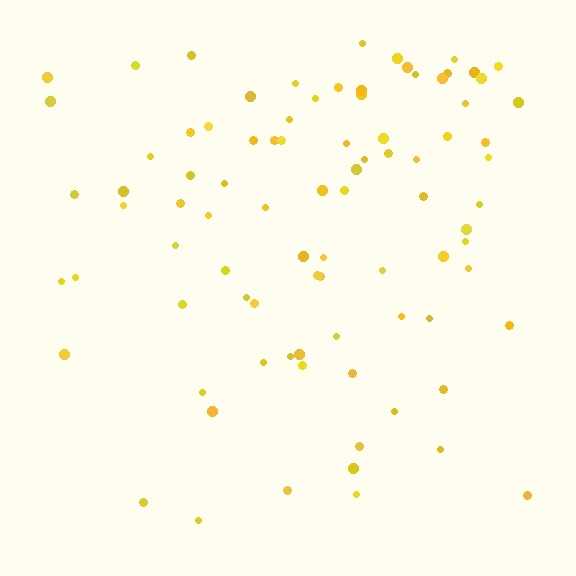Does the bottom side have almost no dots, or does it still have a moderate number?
Still a moderate number, just noticeably fewer than the top.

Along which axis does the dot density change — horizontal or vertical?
Vertical.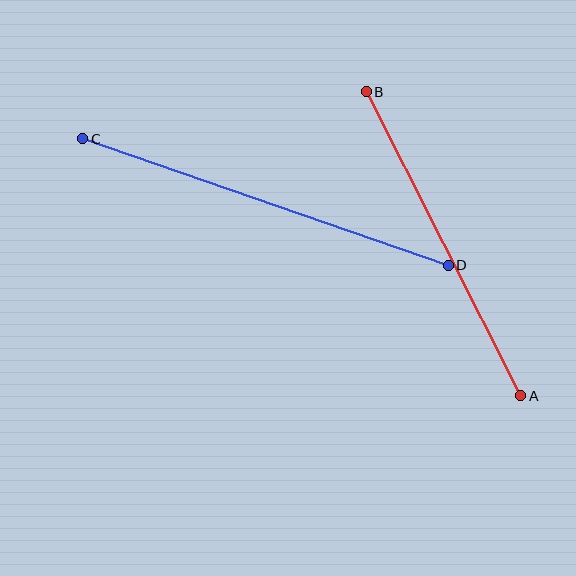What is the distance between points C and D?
The distance is approximately 386 pixels.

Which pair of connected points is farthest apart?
Points C and D are farthest apart.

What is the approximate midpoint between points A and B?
The midpoint is at approximately (444, 244) pixels.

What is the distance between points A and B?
The distance is approximately 341 pixels.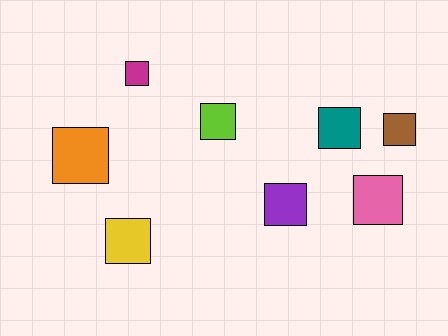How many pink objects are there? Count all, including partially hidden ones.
There is 1 pink object.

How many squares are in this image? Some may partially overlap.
There are 8 squares.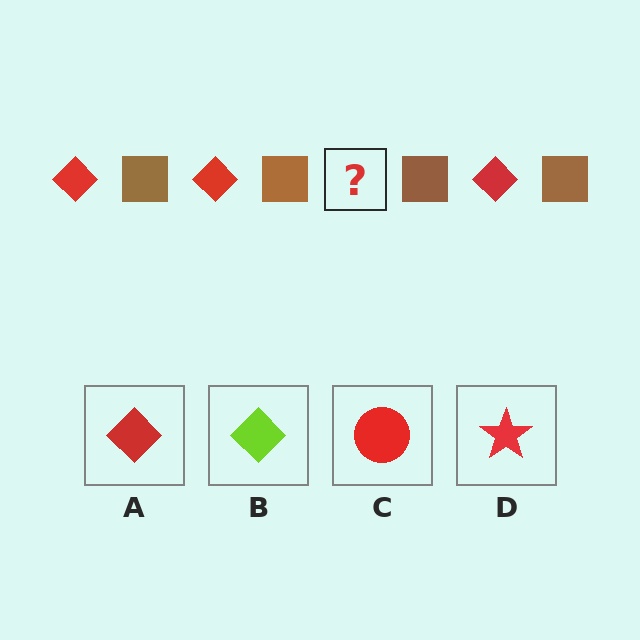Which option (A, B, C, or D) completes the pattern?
A.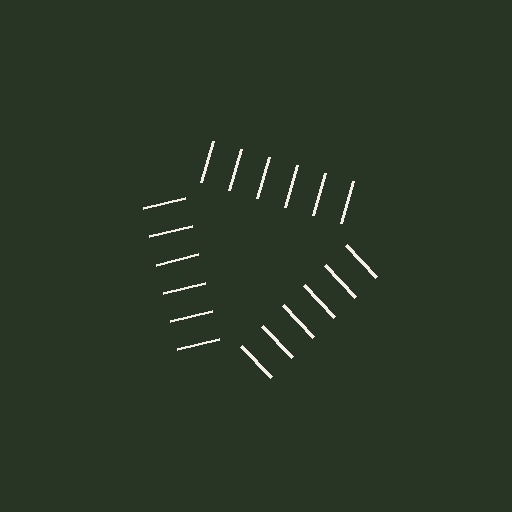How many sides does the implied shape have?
3 sides — the line-ends trace a triangle.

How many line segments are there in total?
18 — 6 along each of the 3 edges.